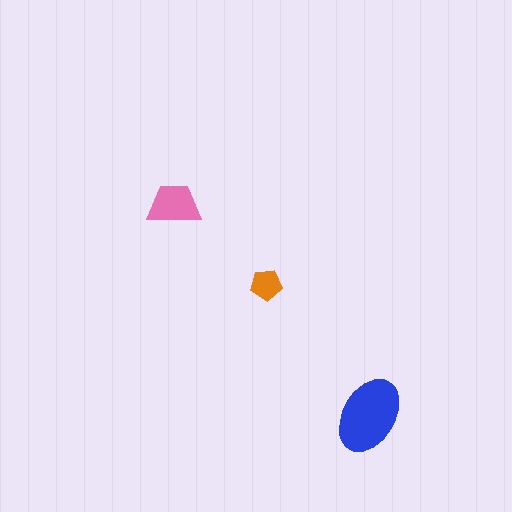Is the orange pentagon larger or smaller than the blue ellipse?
Smaller.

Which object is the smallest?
The orange pentagon.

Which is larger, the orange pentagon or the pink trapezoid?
The pink trapezoid.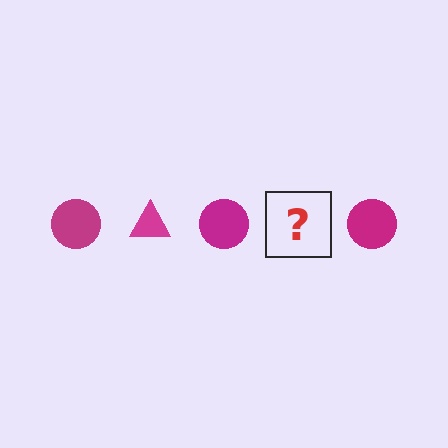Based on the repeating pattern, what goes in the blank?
The blank should be a magenta triangle.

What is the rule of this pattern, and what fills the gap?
The rule is that the pattern cycles through circle, triangle shapes in magenta. The gap should be filled with a magenta triangle.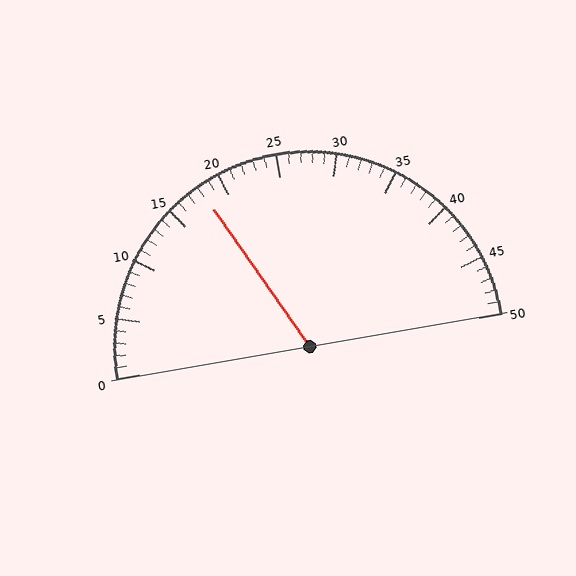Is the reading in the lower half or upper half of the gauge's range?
The reading is in the lower half of the range (0 to 50).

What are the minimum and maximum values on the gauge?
The gauge ranges from 0 to 50.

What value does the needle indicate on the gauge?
The needle indicates approximately 18.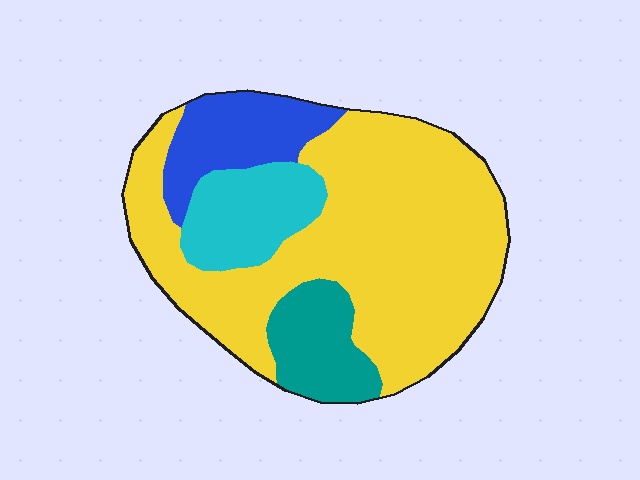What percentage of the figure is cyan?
Cyan takes up less than a sixth of the figure.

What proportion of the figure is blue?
Blue takes up about one eighth (1/8) of the figure.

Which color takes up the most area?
Yellow, at roughly 65%.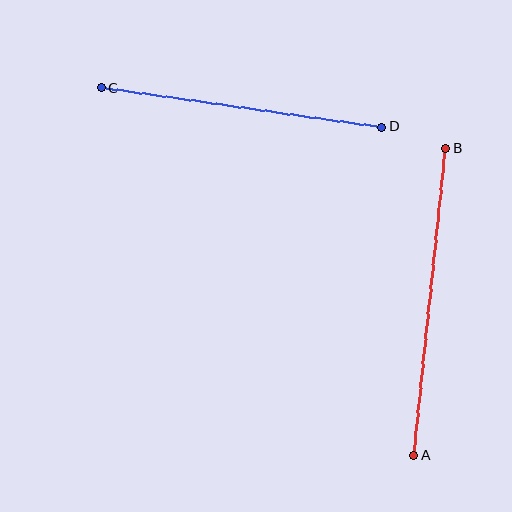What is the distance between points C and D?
The distance is approximately 283 pixels.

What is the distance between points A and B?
The distance is approximately 309 pixels.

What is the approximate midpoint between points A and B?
The midpoint is at approximately (430, 302) pixels.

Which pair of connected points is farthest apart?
Points A and B are farthest apart.